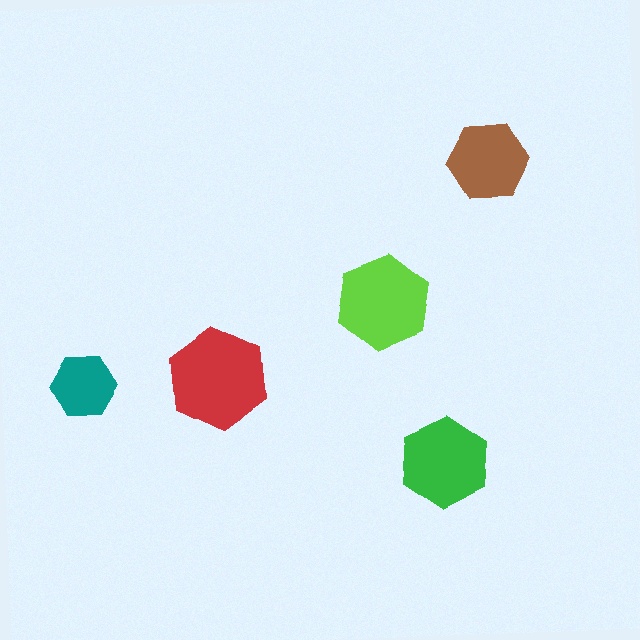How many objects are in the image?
There are 5 objects in the image.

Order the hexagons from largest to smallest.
the red one, the lime one, the green one, the brown one, the teal one.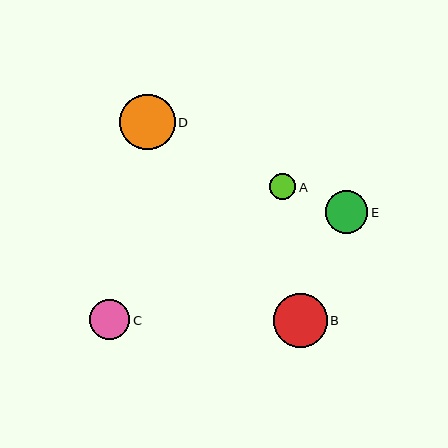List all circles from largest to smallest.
From largest to smallest: D, B, E, C, A.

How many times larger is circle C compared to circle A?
Circle C is approximately 1.5 times the size of circle A.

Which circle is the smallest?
Circle A is the smallest with a size of approximately 26 pixels.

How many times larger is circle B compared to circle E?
Circle B is approximately 1.3 times the size of circle E.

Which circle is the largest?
Circle D is the largest with a size of approximately 56 pixels.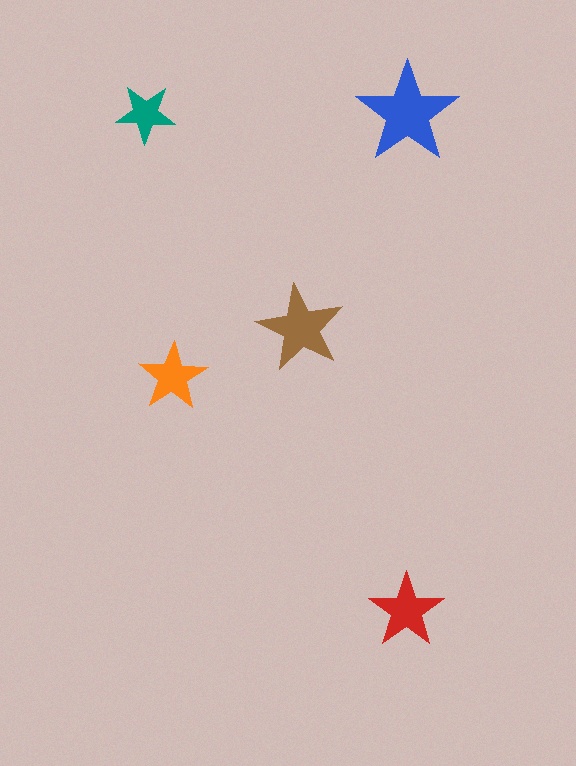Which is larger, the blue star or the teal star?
The blue one.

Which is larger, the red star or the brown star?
The brown one.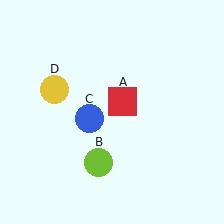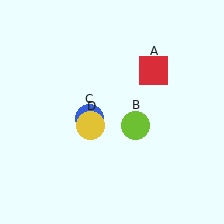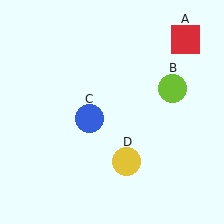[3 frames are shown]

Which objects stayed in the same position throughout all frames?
Blue circle (object C) remained stationary.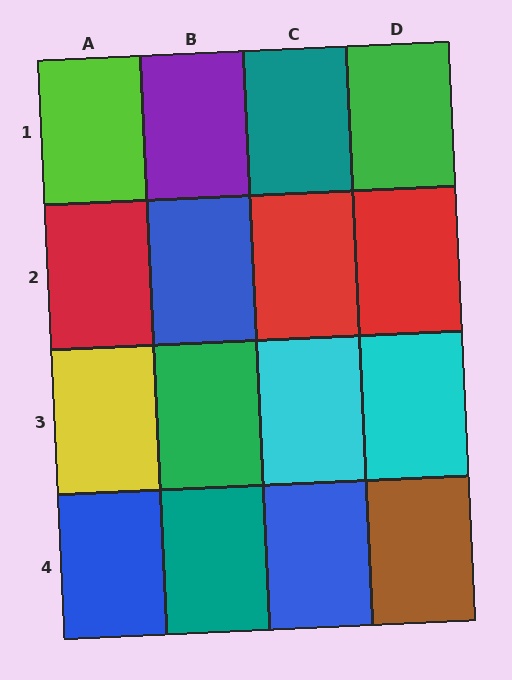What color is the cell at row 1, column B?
Purple.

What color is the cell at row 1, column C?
Teal.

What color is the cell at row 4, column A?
Blue.